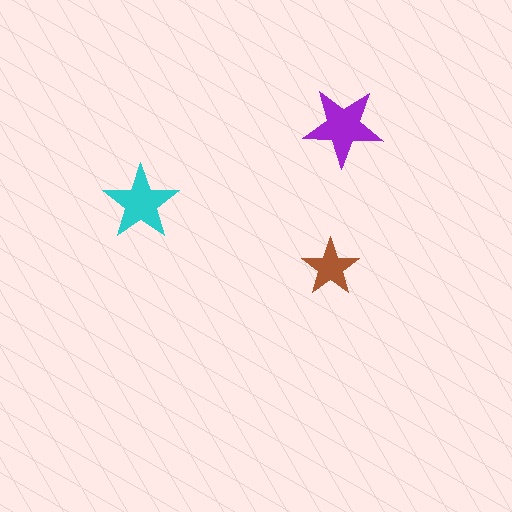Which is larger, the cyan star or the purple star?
The purple one.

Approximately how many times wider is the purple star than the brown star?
About 1.5 times wider.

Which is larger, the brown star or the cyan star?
The cyan one.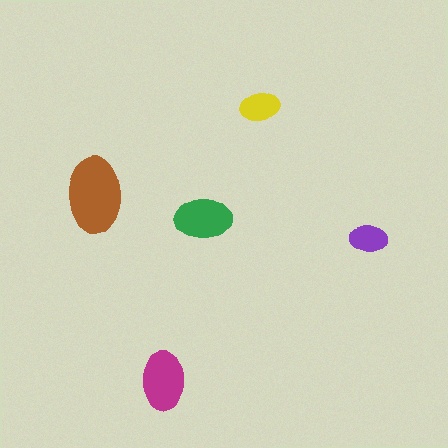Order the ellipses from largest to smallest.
the brown one, the magenta one, the green one, the yellow one, the purple one.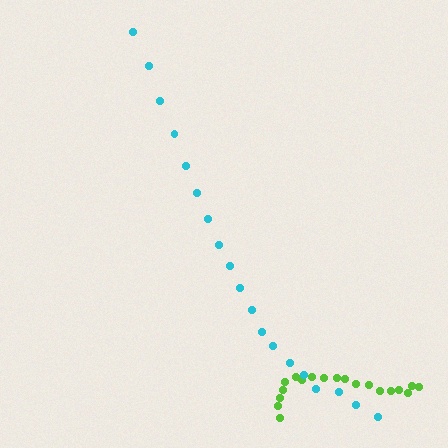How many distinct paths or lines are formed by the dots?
There are 2 distinct paths.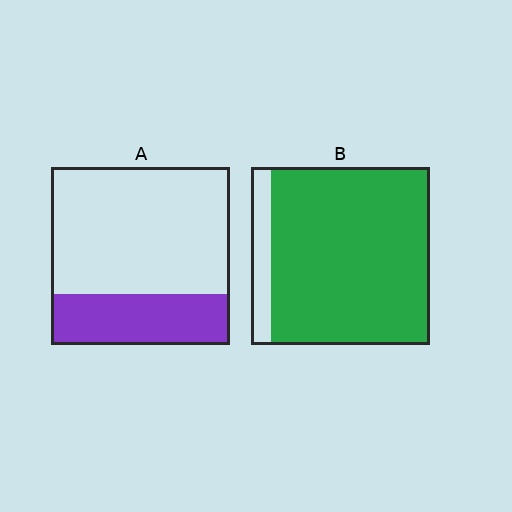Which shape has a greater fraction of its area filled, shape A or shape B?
Shape B.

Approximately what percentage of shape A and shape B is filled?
A is approximately 30% and B is approximately 90%.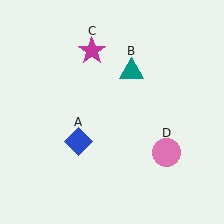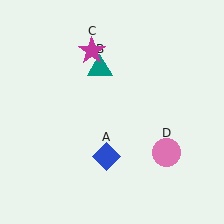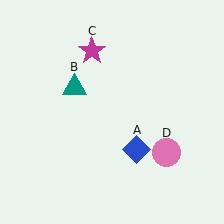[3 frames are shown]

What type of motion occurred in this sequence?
The blue diamond (object A), teal triangle (object B) rotated counterclockwise around the center of the scene.